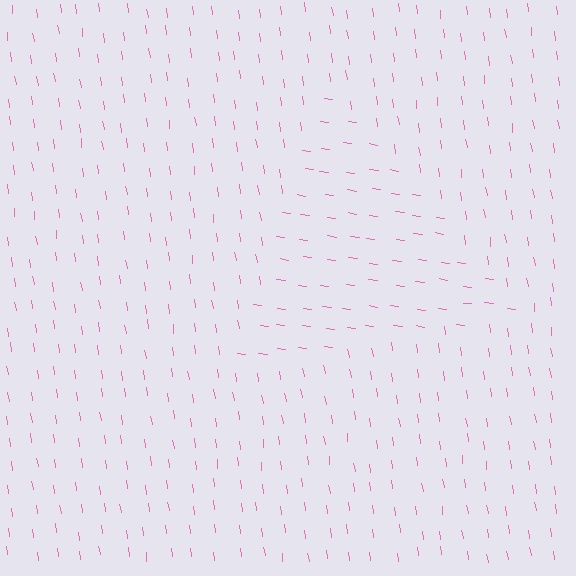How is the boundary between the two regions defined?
The boundary is defined purely by a change in line orientation (approximately 74 degrees difference). All lines are the same color and thickness.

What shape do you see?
I see a triangle.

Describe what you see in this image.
The image is filled with small pink line segments. A triangle region in the image has lines oriented differently from the surrounding lines, creating a visible texture boundary.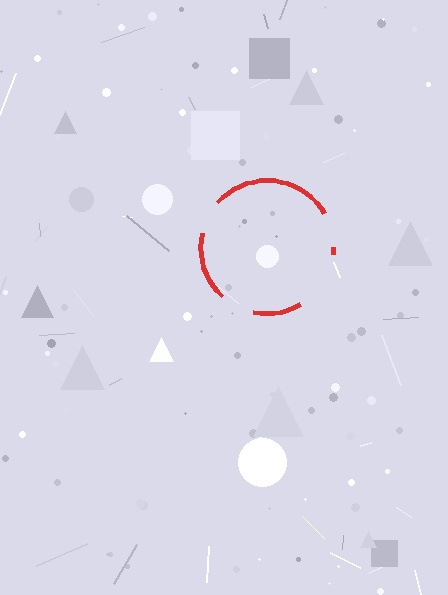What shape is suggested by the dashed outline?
The dashed outline suggests a circle.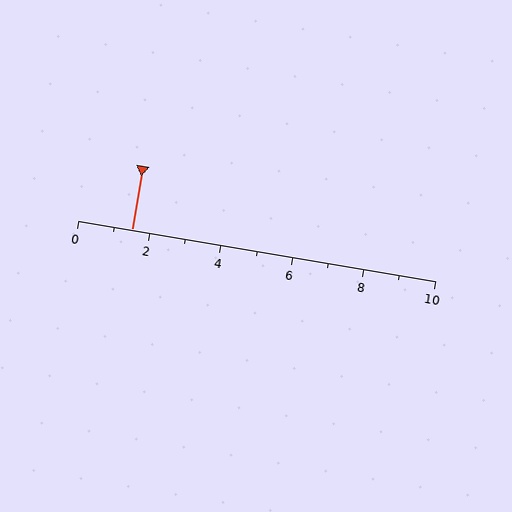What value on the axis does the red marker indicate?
The marker indicates approximately 1.5.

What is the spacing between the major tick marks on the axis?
The major ticks are spaced 2 apart.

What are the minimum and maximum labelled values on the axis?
The axis runs from 0 to 10.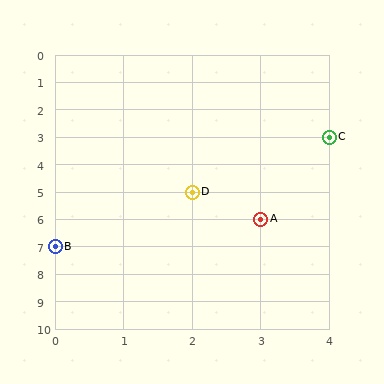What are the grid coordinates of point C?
Point C is at grid coordinates (4, 3).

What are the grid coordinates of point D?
Point D is at grid coordinates (2, 5).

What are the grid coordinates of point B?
Point B is at grid coordinates (0, 7).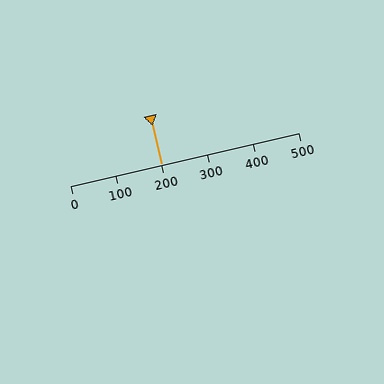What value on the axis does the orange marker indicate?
The marker indicates approximately 200.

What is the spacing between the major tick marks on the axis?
The major ticks are spaced 100 apart.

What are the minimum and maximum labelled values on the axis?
The axis runs from 0 to 500.